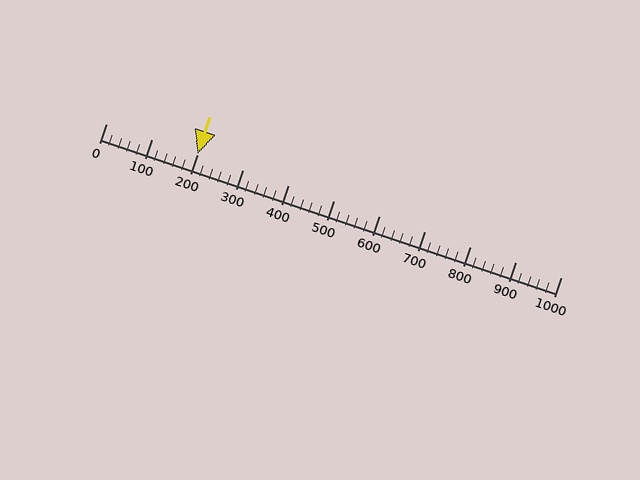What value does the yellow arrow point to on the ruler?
The yellow arrow points to approximately 200.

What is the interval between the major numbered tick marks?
The major tick marks are spaced 100 units apart.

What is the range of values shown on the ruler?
The ruler shows values from 0 to 1000.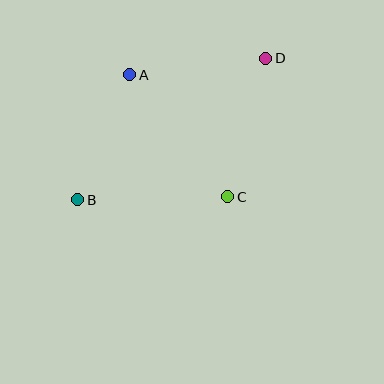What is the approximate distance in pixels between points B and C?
The distance between B and C is approximately 150 pixels.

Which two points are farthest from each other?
Points B and D are farthest from each other.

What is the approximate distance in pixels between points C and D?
The distance between C and D is approximately 144 pixels.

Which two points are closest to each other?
Points A and B are closest to each other.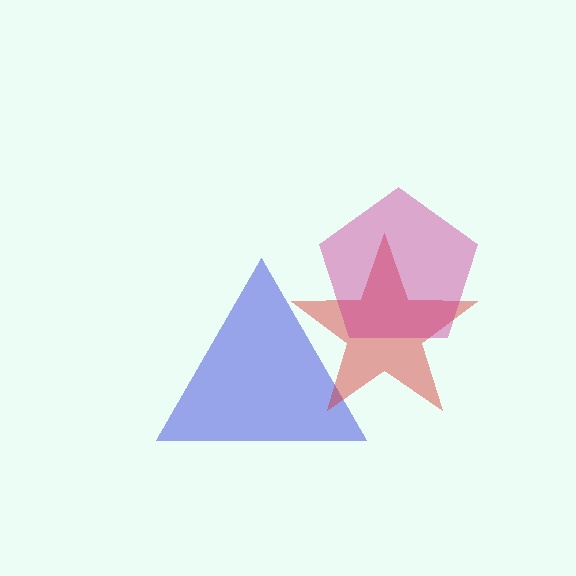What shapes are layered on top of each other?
The layered shapes are: a blue triangle, a red star, a magenta pentagon.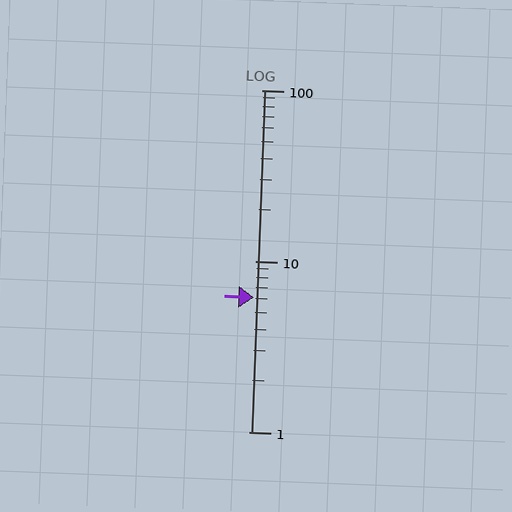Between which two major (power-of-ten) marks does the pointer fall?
The pointer is between 1 and 10.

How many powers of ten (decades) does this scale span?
The scale spans 2 decades, from 1 to 100.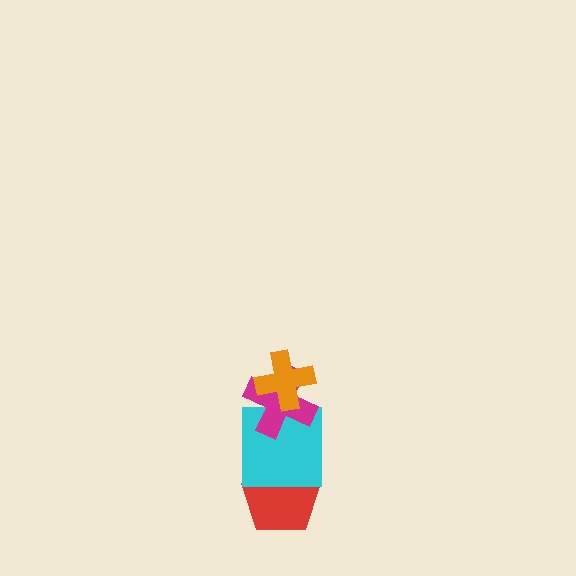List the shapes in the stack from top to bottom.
From top to bottom: the orange cross, the magenta cross, the cyan square, the red pentagon.